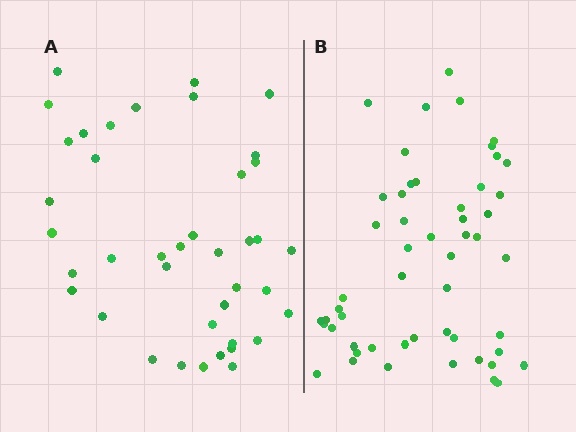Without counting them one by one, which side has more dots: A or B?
Region B (the right region) has more dots.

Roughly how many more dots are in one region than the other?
Region B has approximately 15 more dots than region A.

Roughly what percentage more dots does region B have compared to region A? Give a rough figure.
About 30% more.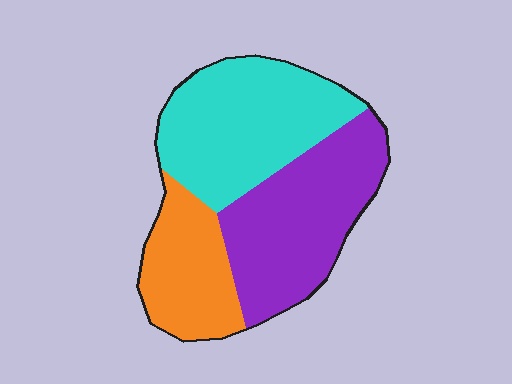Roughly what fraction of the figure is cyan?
Cyan covers about 40% of the figure.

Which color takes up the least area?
Orange, at roughly 25%.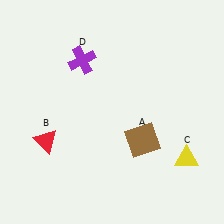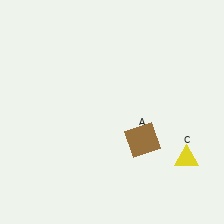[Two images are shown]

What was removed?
The purple cross (D), the red triangle (B) were removed in Image 2.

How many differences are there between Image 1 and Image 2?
There are 2 differences between the two images.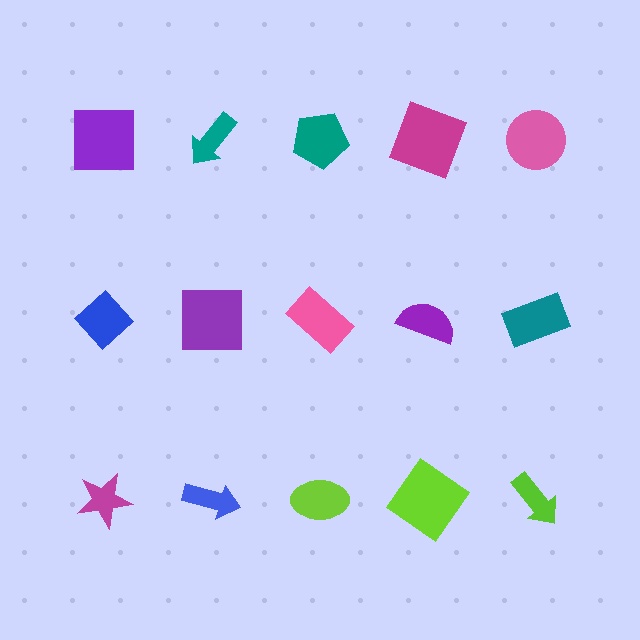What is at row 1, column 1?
A purple square.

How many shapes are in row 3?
5 shapes.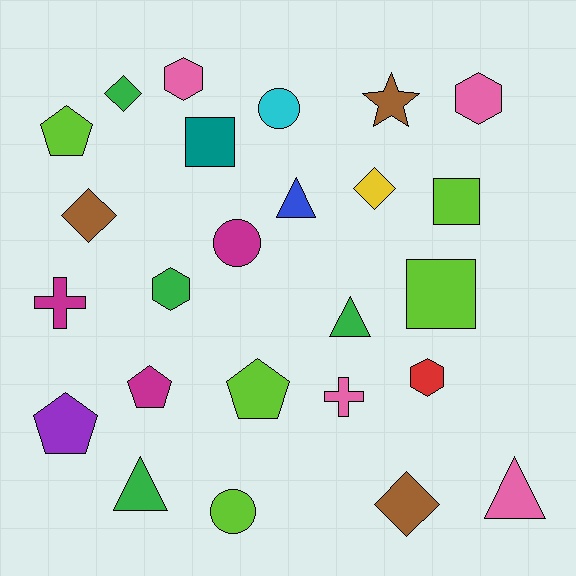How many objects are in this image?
There are 25 objects.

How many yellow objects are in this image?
There is 1 yellow object.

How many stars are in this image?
There is 1 star.